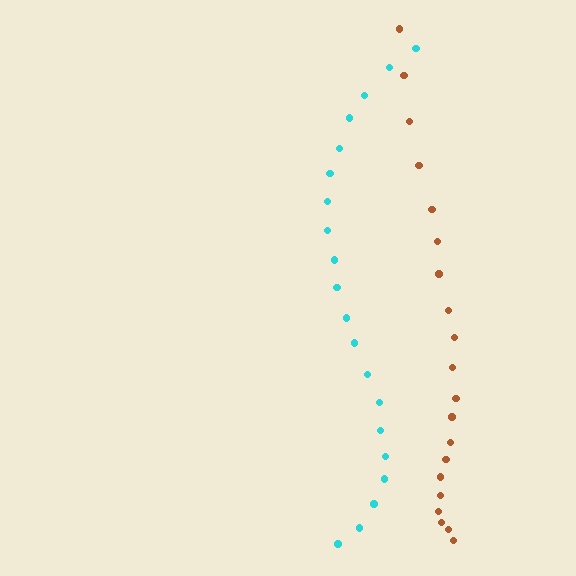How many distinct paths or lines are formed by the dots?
There are 2 distinct paths.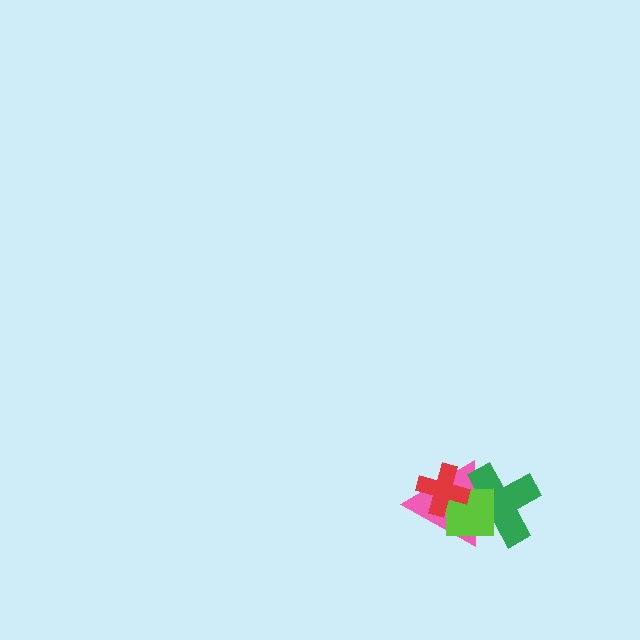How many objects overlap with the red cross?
3 objects overlap with the red cross.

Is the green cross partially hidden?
Yes, it is partially covered by another shape.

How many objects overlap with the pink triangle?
3 objects overlap with the pink triangle.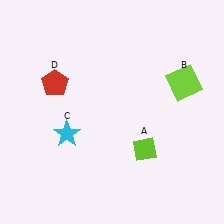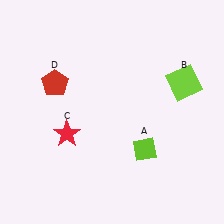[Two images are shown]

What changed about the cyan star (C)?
In Image 1, C is cyan. In Image 2, it changed to red.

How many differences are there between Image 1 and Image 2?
There is 1 difference between the two images.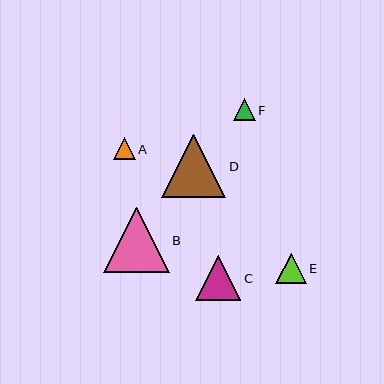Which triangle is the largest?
Triangle B is the largest with a size of approximately 65 pixels.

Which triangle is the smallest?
Triangle A is the smallest with a size of approximately 22 pixels.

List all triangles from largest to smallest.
From largest to smallest: B, D, C, E, F, A.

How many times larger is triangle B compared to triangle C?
Triangle B is approximately 1.5 times the size of triangle C.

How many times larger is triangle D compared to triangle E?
Triangle D is approximately 2.1 times the size of triangle E.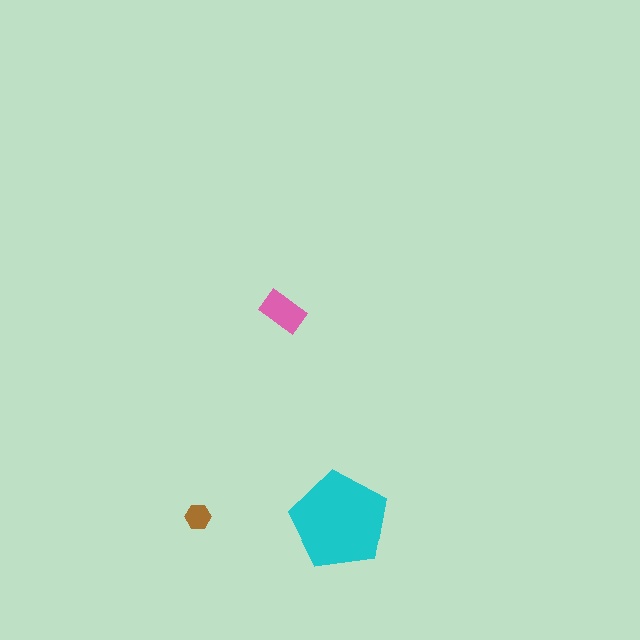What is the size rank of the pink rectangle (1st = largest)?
2nd.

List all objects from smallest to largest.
The brown hexagon, the pink rectangle, the cyan pentagon.